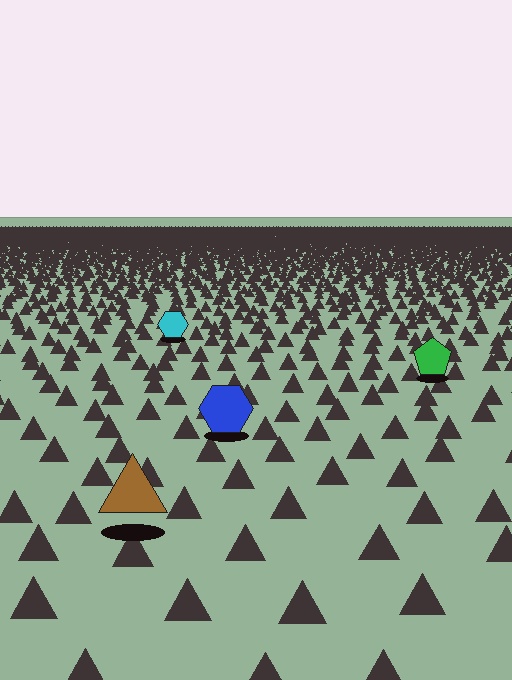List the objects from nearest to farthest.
From nearest to farthest: the brown triangle, the blue hexagon, the green pentagon, the cyan hexagon.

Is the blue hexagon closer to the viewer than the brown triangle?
No. The brown triangle is closer — you can tell from the texture gradient: the ground texture is coarser near it.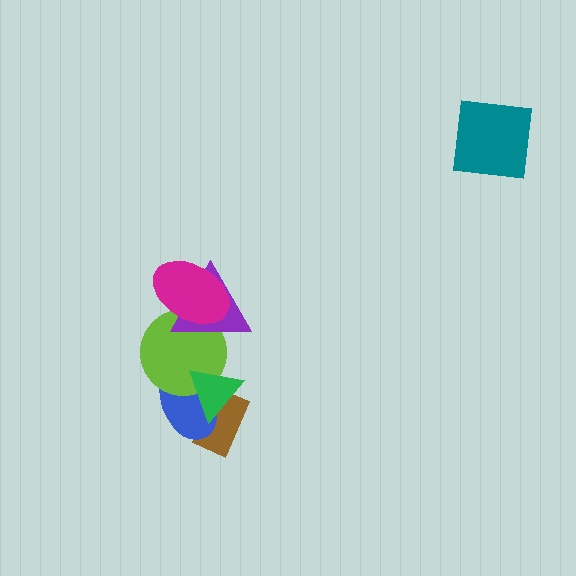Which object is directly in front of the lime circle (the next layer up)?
The purple triangle is directly in front of the lime circle.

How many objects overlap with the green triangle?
3 objects overlap with the green triangle.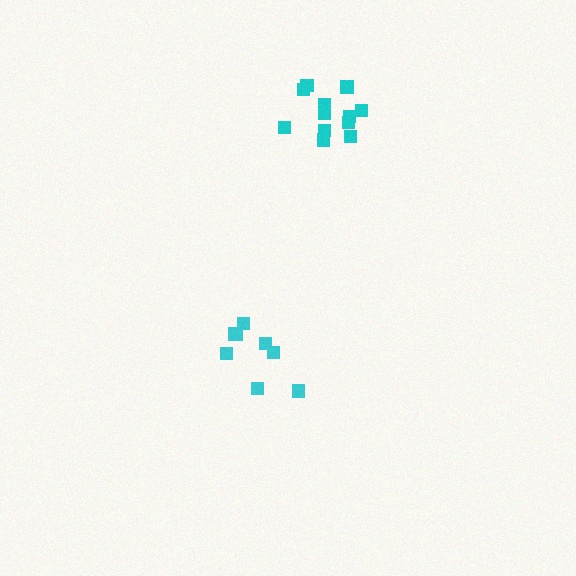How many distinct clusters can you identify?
There are 2 distinct clusters.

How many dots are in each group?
Group 1: 8 dots, Group 2: 12 dots (20 total).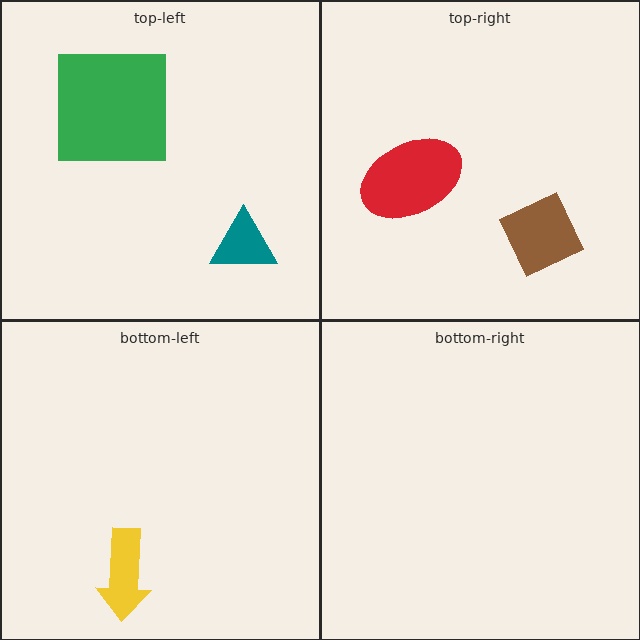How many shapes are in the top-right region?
2.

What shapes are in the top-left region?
The teal triangle, the green square.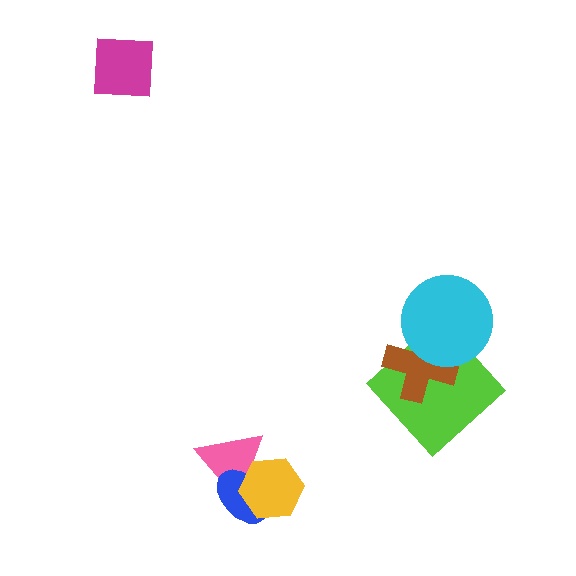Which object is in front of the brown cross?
The cyan circle is in front of the brown cross.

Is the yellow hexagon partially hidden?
No, no other shape covers it.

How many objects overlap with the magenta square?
0 objects overlap with the magenta square.